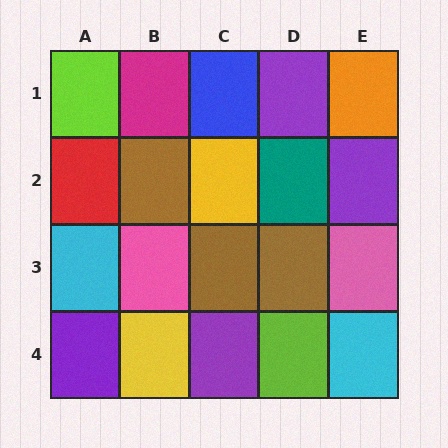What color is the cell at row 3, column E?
Pink.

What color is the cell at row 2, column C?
Yellow.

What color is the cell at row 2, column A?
Red.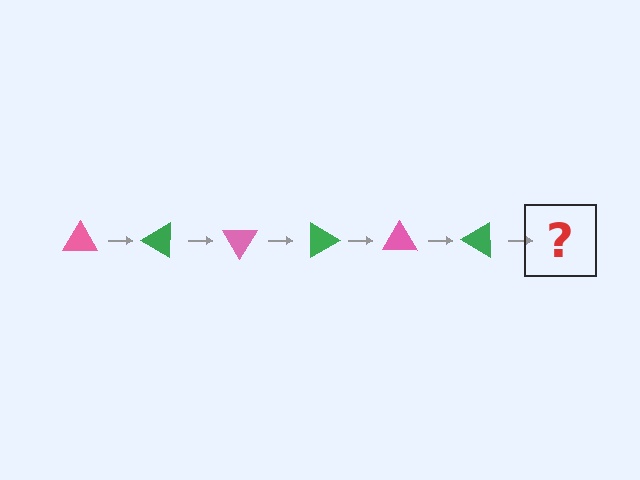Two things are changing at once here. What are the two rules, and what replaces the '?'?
The two rules are that it rotates 30 degrees each step and the color cycles through pink and green. The '?' should be a pink triangle, rotated 180 degrees from the start.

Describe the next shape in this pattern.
It should be a pink triangle, rotated 180 degrees from the start.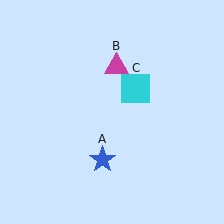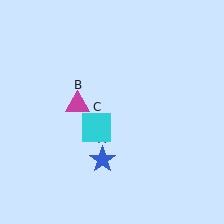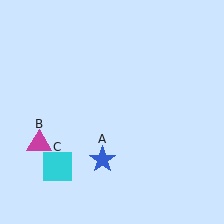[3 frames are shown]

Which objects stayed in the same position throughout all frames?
Blue star (object A) remained stationary.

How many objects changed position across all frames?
2 objects changed position: magenta triangle (object B), cyan square (object C).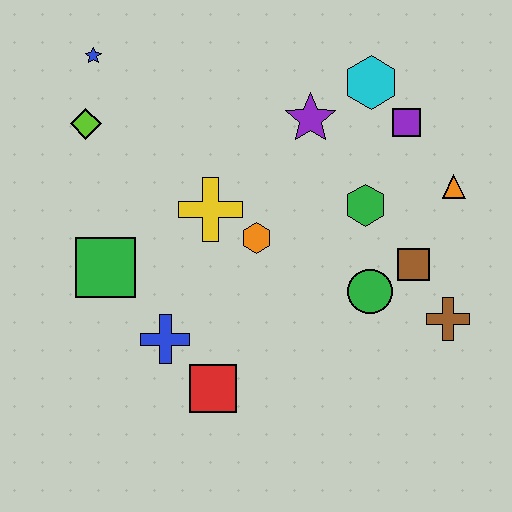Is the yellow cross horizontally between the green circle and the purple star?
No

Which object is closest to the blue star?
The lime diamond is closest to the blue star.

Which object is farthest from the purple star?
The red square is farthest from the purple star.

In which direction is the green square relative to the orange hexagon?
The green square is to the left of the orange hexagon.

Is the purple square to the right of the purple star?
Yes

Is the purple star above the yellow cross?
Yes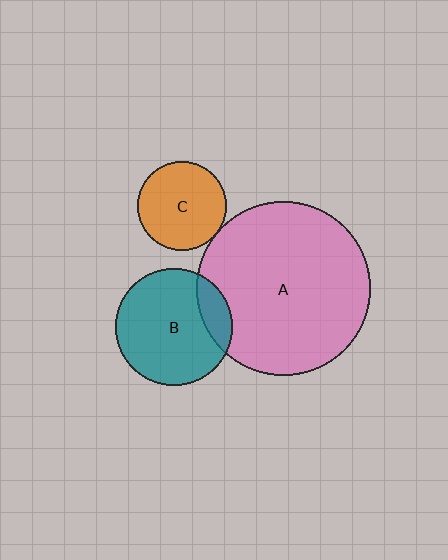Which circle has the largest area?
Circle A (pink).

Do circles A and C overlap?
Yes.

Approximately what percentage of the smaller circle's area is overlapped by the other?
Approximately 5%.